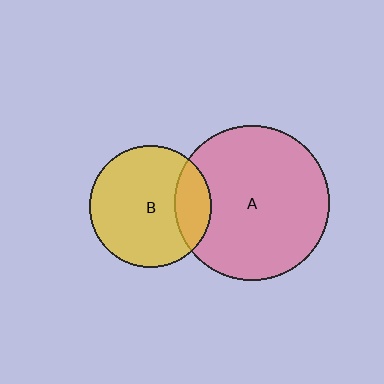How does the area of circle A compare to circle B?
Approximately 1.6 times.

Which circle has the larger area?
Circle A (pink).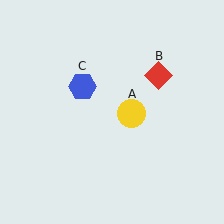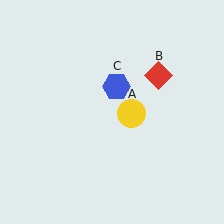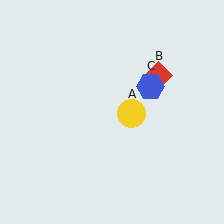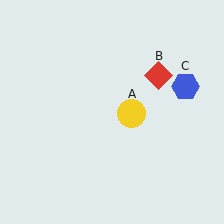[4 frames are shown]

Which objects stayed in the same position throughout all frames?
Yellow circle (object A) and red diamond (object B) remained stationary.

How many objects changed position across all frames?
1 object changed position: blue hexagon (object C).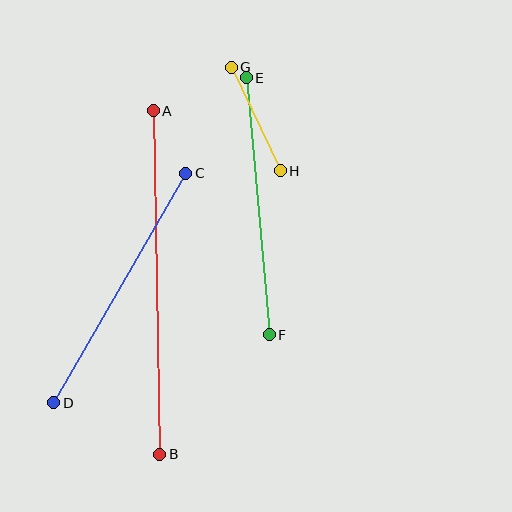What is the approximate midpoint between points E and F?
The midpoint is at approximately (258, 206) pixels.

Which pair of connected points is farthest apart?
Points A and B are farthest apart.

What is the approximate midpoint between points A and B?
The midpoint is at approximately (156, 282) pixels.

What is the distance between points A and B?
The distance is approximately 344 pixels.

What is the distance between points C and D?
The distance is approximately 265 pixels.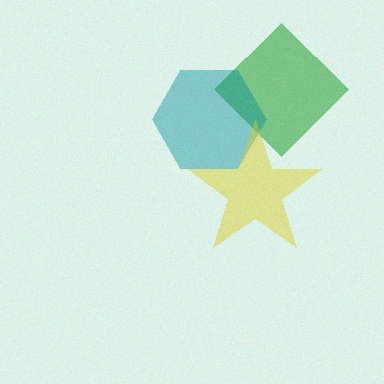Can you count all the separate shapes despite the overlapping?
Yes, there are 3 separate shapes.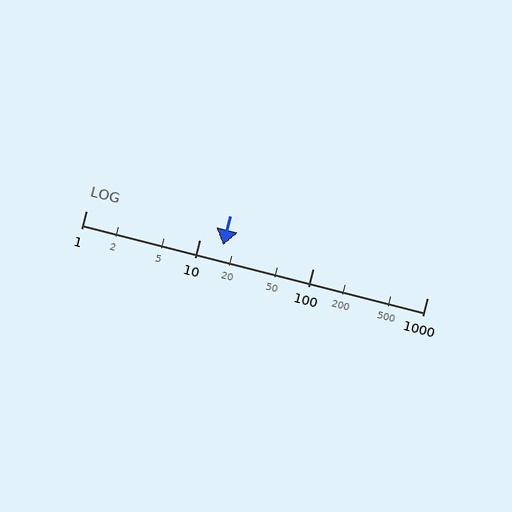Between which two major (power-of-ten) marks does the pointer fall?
The pointer is between 10 and 100.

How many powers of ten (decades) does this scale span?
The scale spans 3 decades, from 1 to 1000.